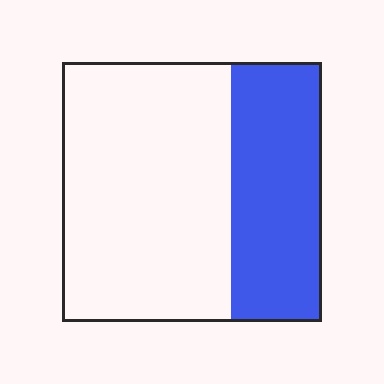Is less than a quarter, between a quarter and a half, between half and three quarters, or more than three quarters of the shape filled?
Between a quarter and a half.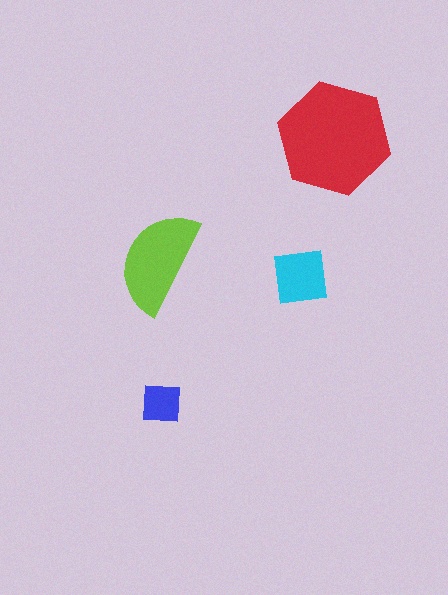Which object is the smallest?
The blue square.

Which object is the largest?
The red hexagon.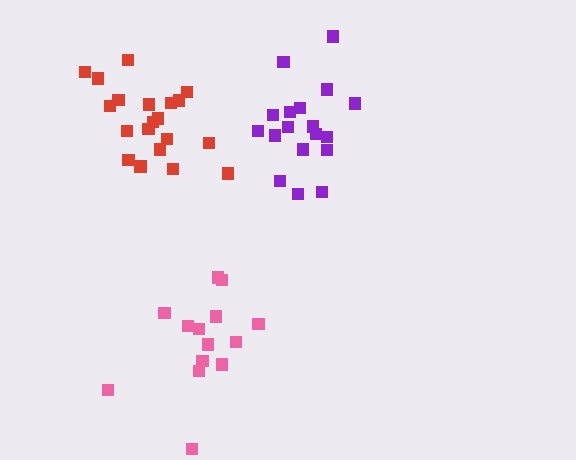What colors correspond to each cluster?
The clusters are colored: pink, red, purple.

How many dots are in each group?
Group 1: 14 dots, Group 2: 20 dots, Group 3: 18 dots (52 total).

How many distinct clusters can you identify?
There are 3 distinct clusters.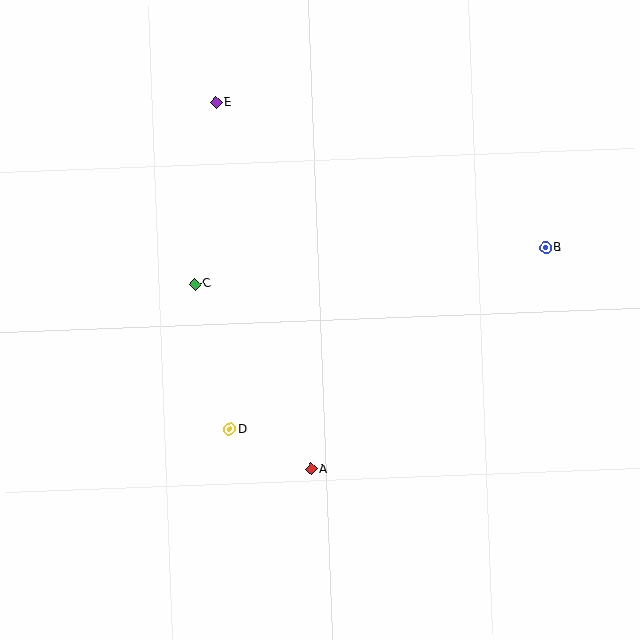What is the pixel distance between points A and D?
The distance between A and D is 90 pixels.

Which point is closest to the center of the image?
Point C at (195, 284) is closest to the center.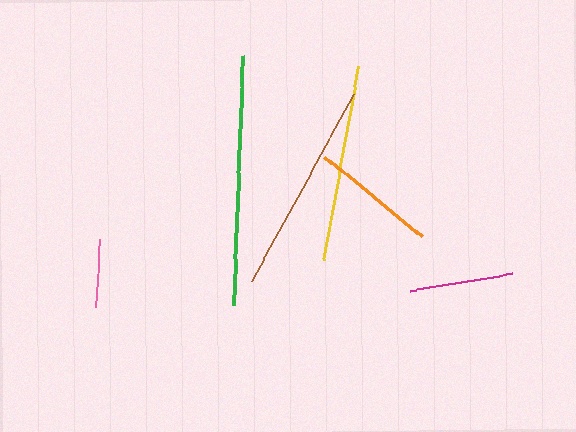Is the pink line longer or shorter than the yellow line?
The yellow line is longer than the pink line.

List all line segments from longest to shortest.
From longest to shortest: green, brown, yellow, orange, magenta, pink.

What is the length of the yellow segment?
The yellow segment is approximately 197 pixels long.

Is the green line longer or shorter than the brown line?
The green line is longer than the brown line.